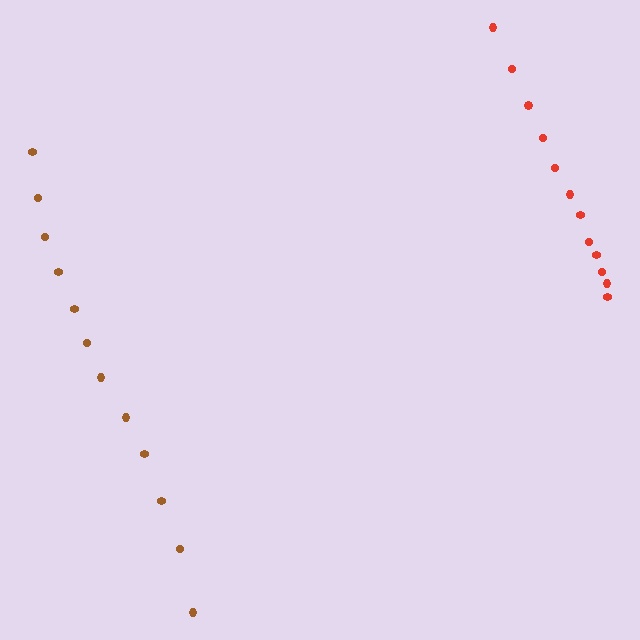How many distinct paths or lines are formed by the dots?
There are 2 distinct paths.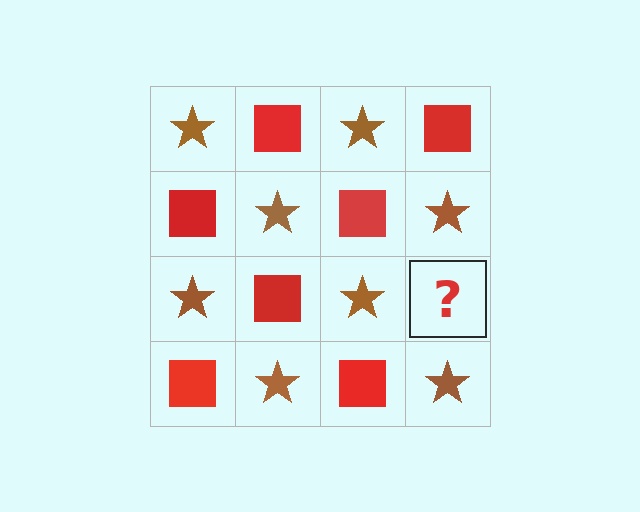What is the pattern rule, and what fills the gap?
The rule is that it alternates brown star and red square in a checkerboard pattern. The gap should be filled with a red square.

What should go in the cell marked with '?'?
The missing cell should contain a red square.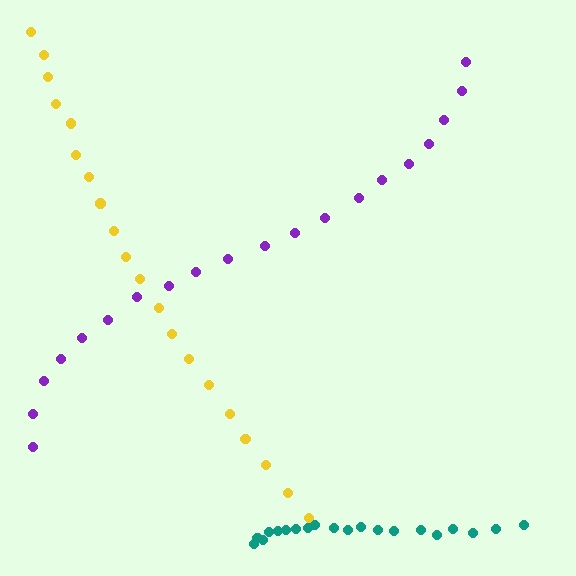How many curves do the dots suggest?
There are 3 distinct paths.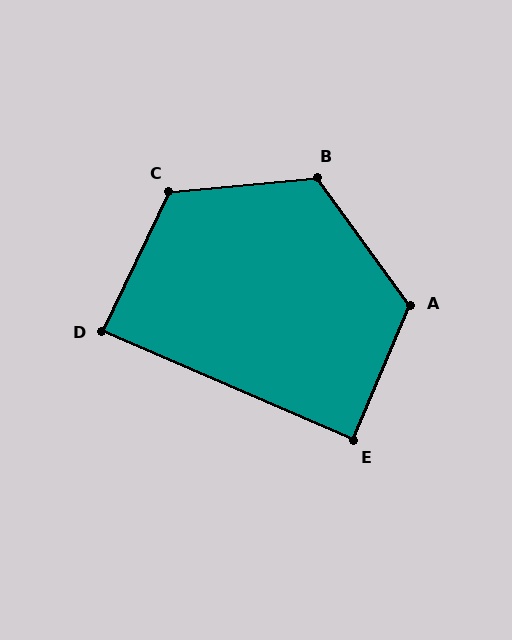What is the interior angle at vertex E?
Approximately 90 degrees (approximately right).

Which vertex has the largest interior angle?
C, at approximately 121 degrees.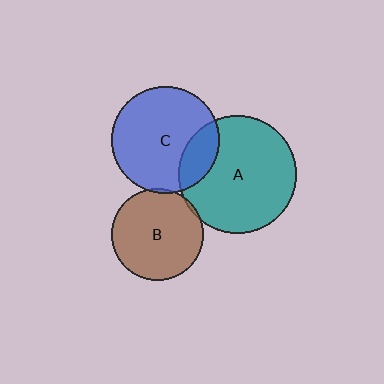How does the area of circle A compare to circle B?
Approximately 1.6 times.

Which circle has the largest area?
Circle A (teal).